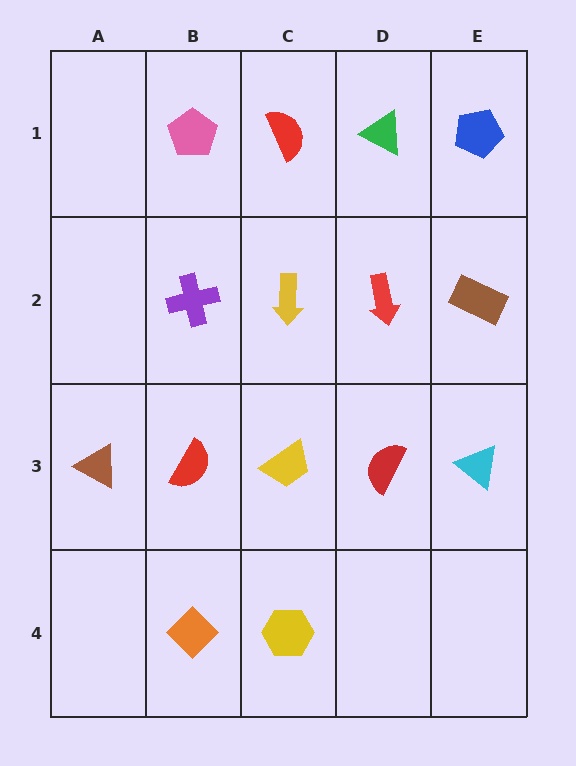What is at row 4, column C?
A yellow hexagon.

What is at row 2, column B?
A purple cross.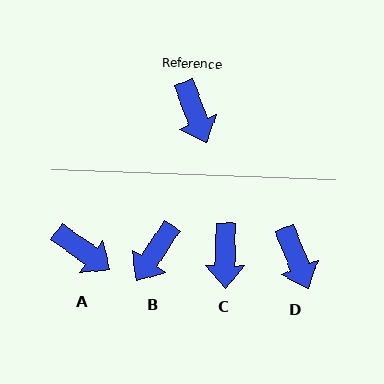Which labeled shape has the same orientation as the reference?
D.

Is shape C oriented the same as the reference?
No, it is off by about 22 degrees.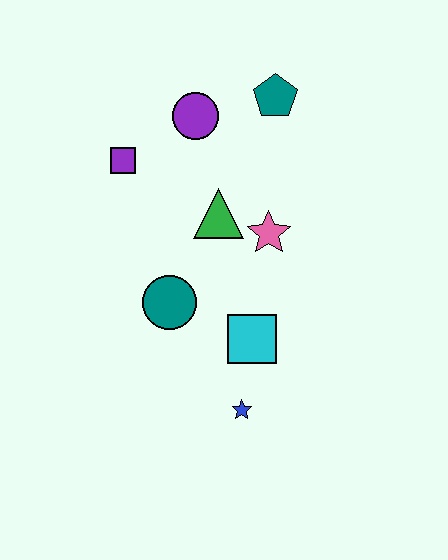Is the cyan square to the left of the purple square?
No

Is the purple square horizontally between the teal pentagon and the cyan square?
No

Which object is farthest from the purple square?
The blue star is farthest from the purple square.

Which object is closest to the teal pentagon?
The purple circle is closest to the teal pentagon.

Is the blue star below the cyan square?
Yes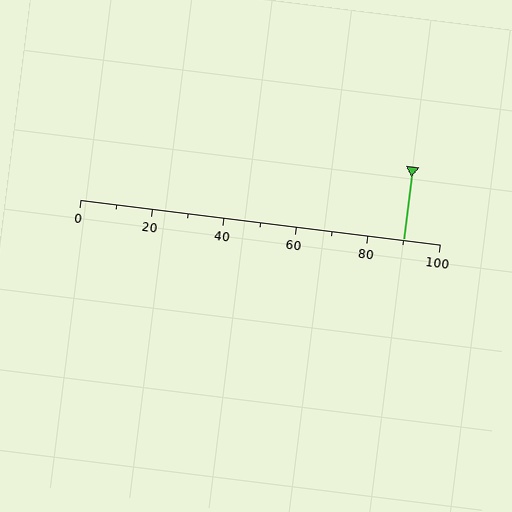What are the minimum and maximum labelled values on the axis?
The axis runs from 0 to 100.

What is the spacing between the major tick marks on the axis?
The major ticks are spaced 20 apart.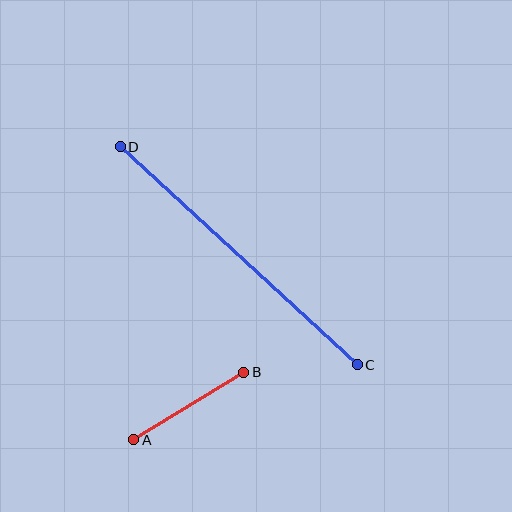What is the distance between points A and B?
The distance is approximately 129 pixels.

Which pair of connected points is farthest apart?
Points C and D are farthest apart.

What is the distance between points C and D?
The distance is approximately 322 pixels.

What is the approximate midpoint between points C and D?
The midpoint is at approximately (239, 256) pixels.